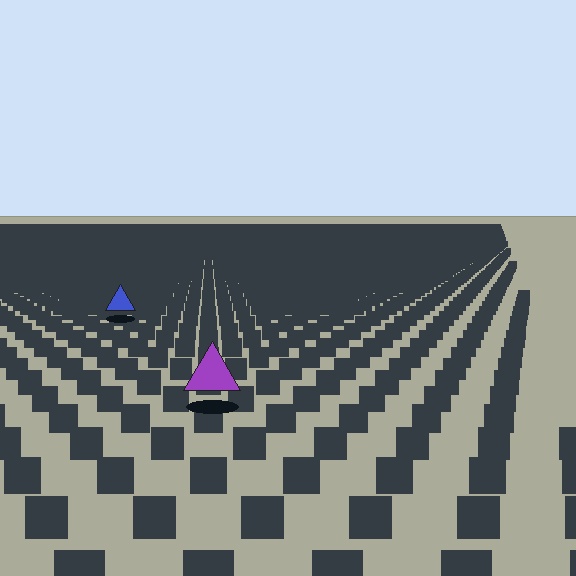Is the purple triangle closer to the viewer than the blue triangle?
Yes. The purple triangle is closer — you can tell from the texture gradient: the ground texture is coarser near it.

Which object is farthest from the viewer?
The blue triangle is farthest from the viewer. It appears smaller and the ground texture around it is denser.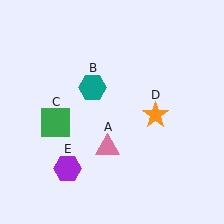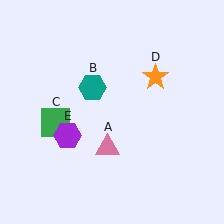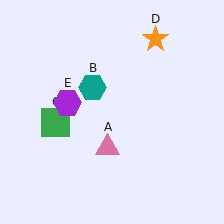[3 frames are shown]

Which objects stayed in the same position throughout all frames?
Pink triangle (object A) and teal hexagon (object B) and green square (object C) remained stationary.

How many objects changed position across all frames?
2 objects changed position: orange star (object D), purple hexagon (object E).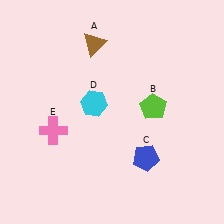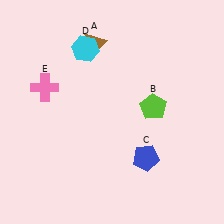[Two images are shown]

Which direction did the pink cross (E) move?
The pink cross (E) moved up.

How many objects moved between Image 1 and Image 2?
2 objects moved between the two images.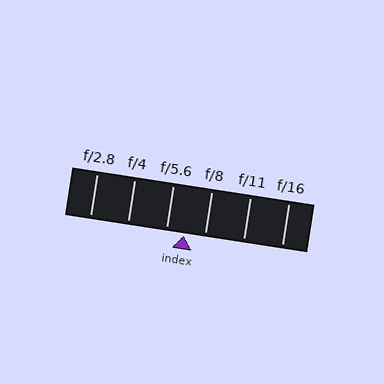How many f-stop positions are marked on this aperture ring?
There are 6 f-stop positions marked.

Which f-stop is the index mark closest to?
The index mark is closest to f/5.6.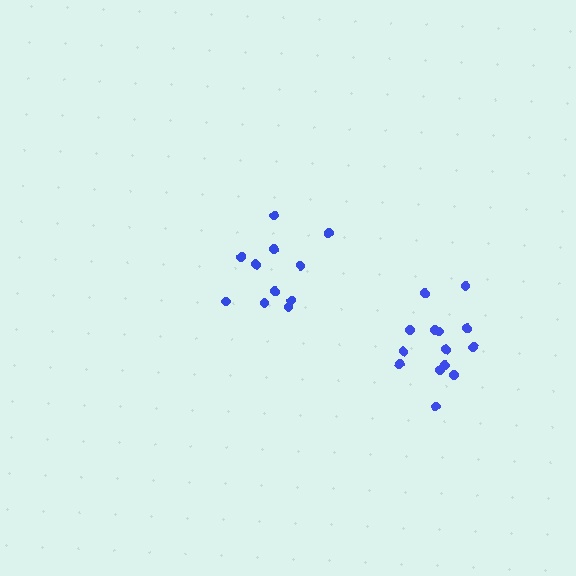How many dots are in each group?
Group 1: 14 dots, Group 2: 11 dots (25 total).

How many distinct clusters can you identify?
There are 2 distinct clusters.